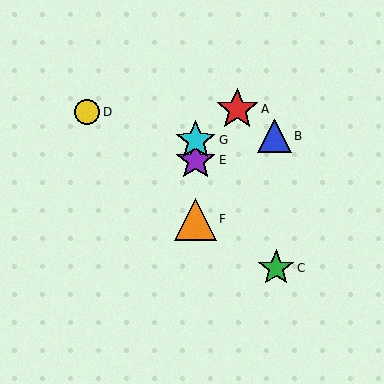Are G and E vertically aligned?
Yes, both are at x≈196.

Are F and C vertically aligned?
No, F is at x≈196 and C is at x≈276.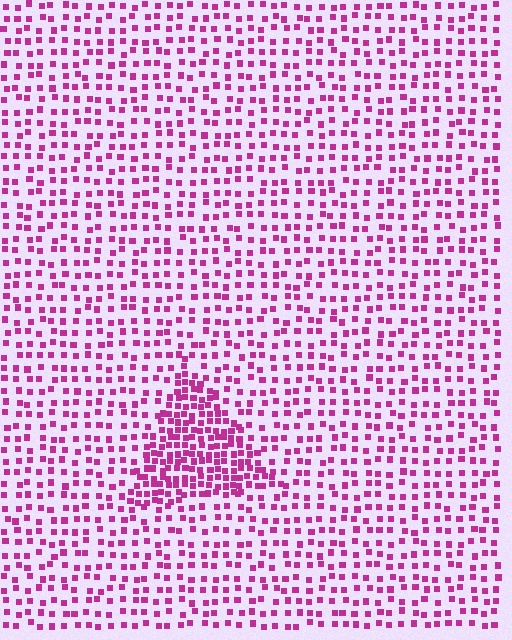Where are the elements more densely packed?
The elements are more densely packed inside the triangle boundary.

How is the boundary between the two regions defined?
The boundary is defined by a change in element density (approximately 2.2x ratio). All elements are the same color, size, and shape.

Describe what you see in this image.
The image contains small magenta elements arranged at two different densities. A triangle-shaped region is visible where the elements are more densely packed than the surrounding area.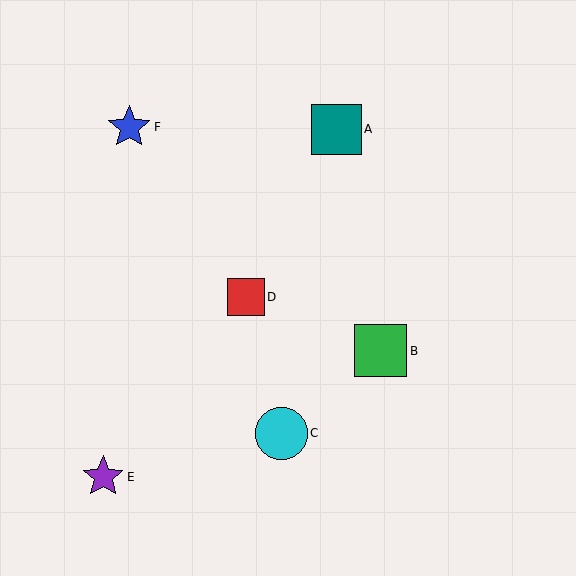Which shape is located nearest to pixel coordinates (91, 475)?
The purple star (labeled E) at (103, 477) is nearest to that location.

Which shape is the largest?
The cyan circle (labeled C) is the largest.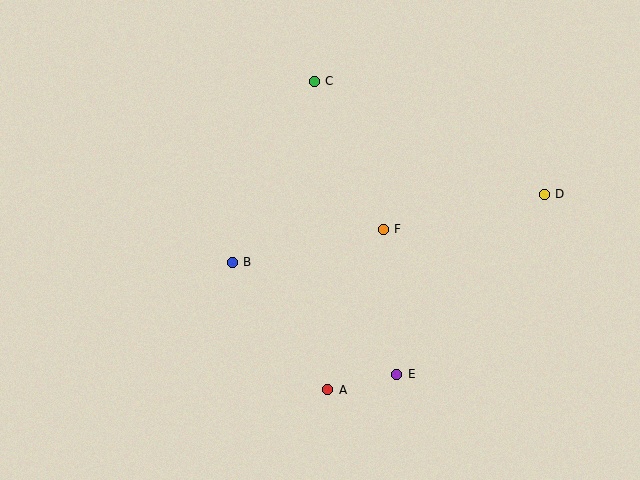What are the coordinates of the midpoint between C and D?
The midpoint between C and D is at (429, 138).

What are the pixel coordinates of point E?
Point E is at (397, 374).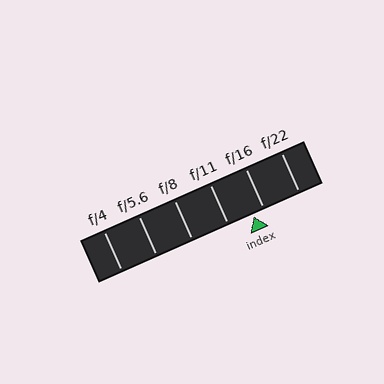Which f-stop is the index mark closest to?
The index mark is closest to f/16.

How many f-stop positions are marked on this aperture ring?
There are 6 f-stop positions marked.